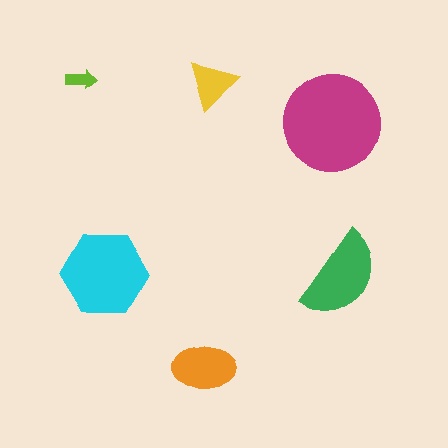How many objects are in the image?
There are 6 objects in the image.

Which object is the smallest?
The lime arrow.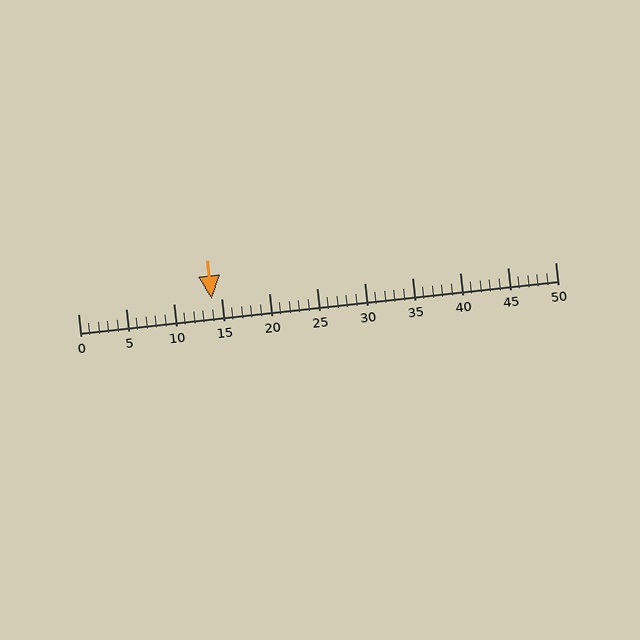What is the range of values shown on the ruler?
The ruler shows values from 0 to 50.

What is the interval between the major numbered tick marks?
The major tick marks are spaced 5 units apart.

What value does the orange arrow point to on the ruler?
The orange arrow points to approximately 14.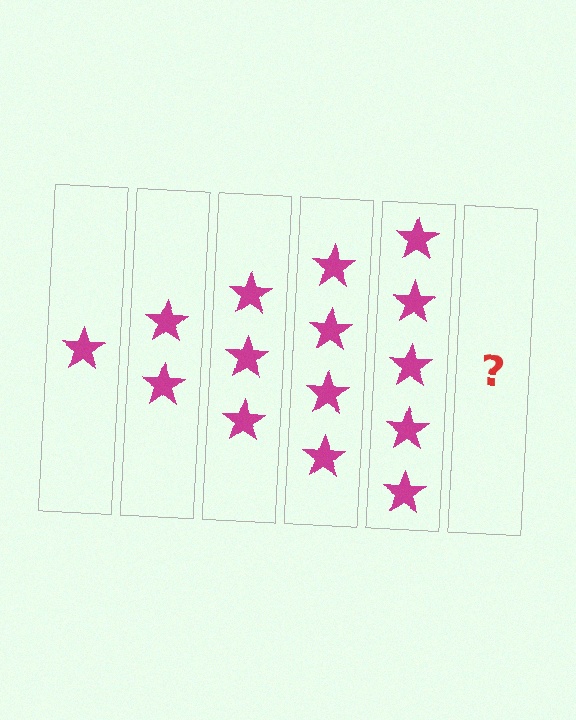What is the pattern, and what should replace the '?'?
The pattern is that each step adds one more star. The '?' should be 6 stars.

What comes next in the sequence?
The next element should be 6 stars.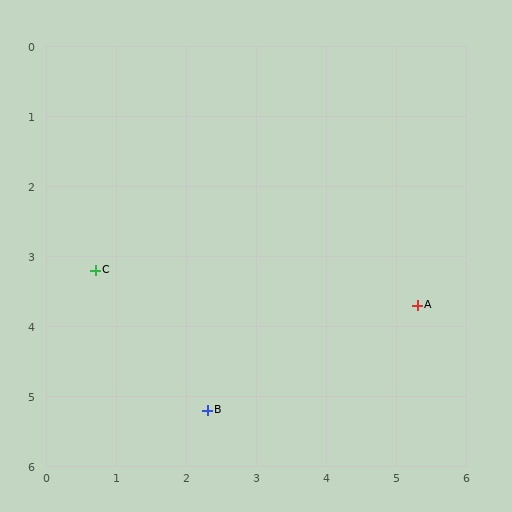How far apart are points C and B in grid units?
Points C and B are about 2.6 grid units apart.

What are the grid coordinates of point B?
Point B is at approximately (2.3, 5.2).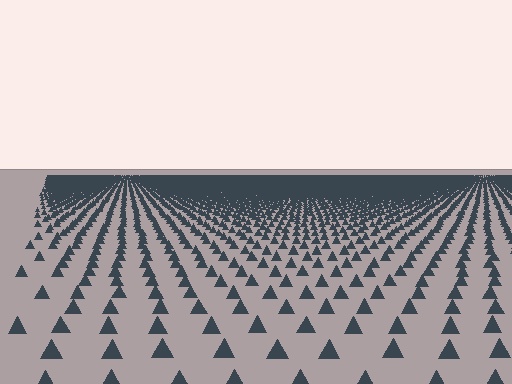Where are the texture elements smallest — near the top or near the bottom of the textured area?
Near the top.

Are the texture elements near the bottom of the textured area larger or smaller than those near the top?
Larger. Near the bottom, elements are closer to the viewer and appear at a bigger on-screen size.